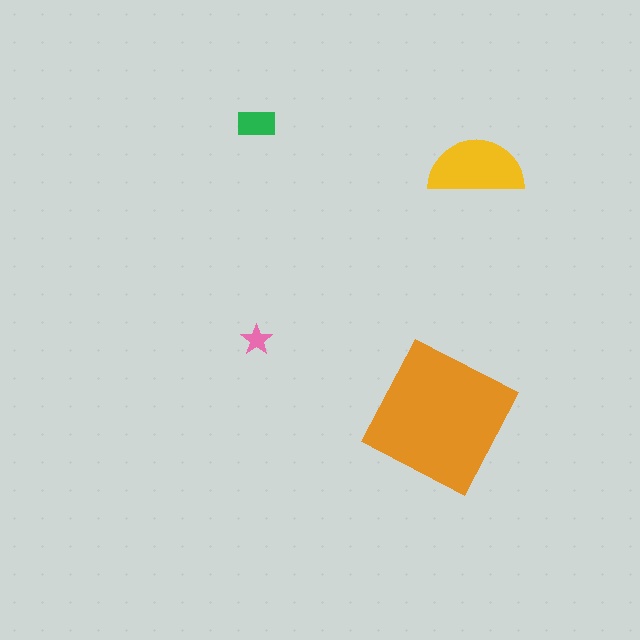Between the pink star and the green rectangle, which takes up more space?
The green rectangle.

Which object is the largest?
The orange square.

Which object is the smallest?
The pink star.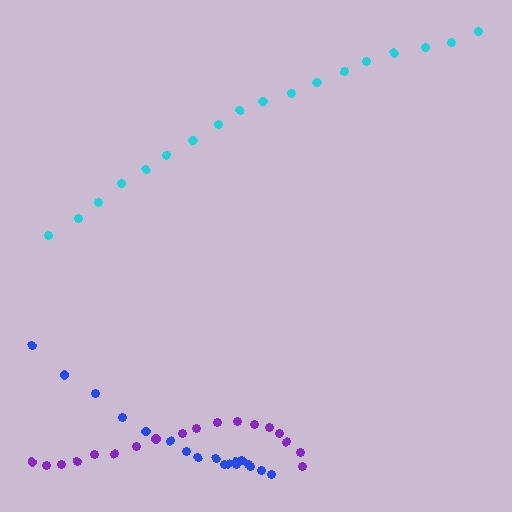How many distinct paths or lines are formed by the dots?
There are 3 distinct paths.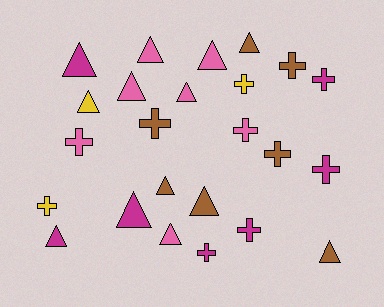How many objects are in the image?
There are 24 objects.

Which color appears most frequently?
Magenta, with 7 objects.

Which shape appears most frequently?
Triangle, with 13 objects.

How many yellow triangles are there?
There is 1 yellow triangle.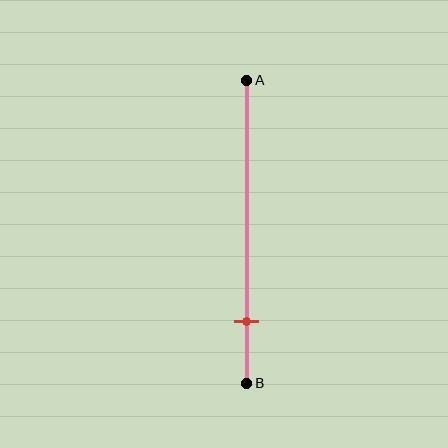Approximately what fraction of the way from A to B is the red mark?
The red mark is approximately 80% of the way from A to B.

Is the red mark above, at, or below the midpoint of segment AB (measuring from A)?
The red mark is below the midpoint of segment AB.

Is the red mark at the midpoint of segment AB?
No, the mark is at about 80% from A, not at the 50% midpoint.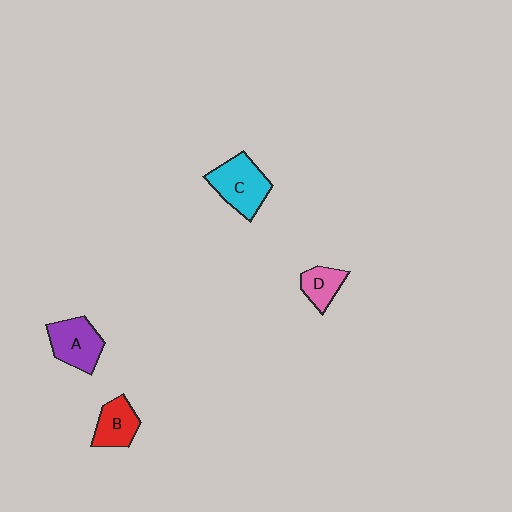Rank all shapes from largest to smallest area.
From largest to smallest: C (cyan), A (purple), B (red), D (pink).